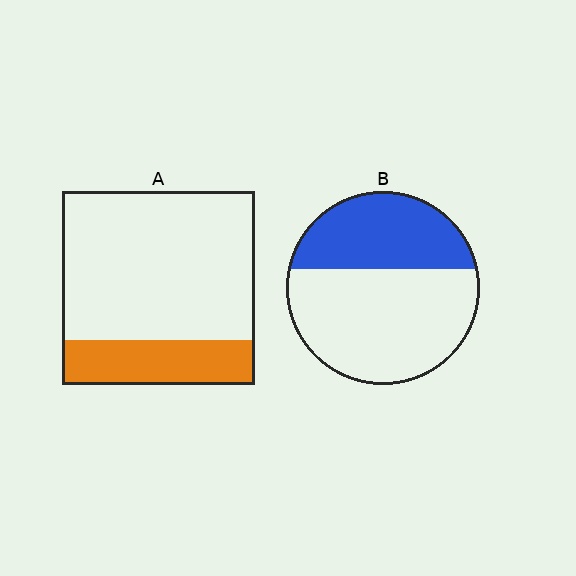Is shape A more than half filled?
No.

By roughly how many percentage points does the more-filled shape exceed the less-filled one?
By roughly 15 percentage points (B over A).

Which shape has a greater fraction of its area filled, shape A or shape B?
Shape B.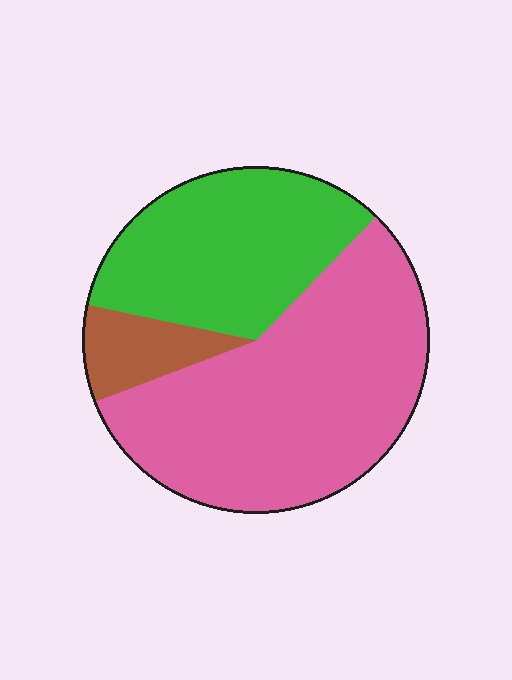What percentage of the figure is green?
Green takes up between a third and a half of the figure.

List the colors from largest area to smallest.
From largest to smallest: pink, green, brown.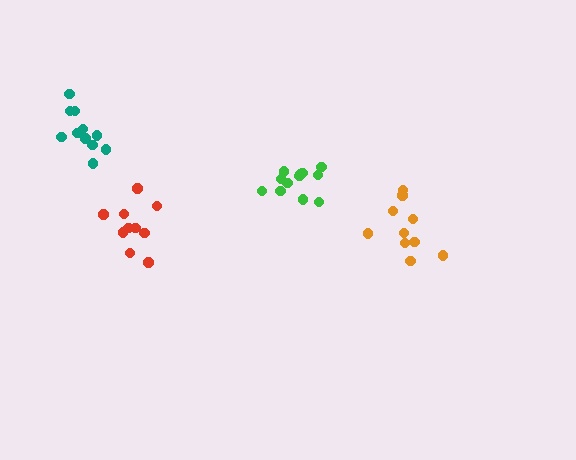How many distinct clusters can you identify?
There are 4 distinct clusters.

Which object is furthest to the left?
The teal cluster is leftmost.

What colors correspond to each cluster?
The clusters are colored: orange, red, teal, green.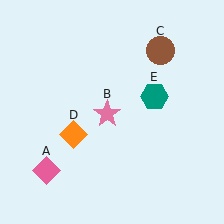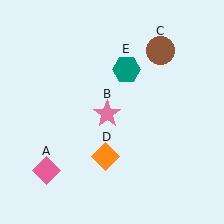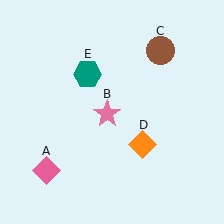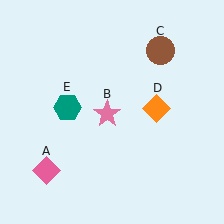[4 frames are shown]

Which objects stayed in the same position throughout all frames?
Pink diamond (object A) and pink star (object B) and brown circle (object C) remained stationary.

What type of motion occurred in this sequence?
The orange diamond (object D), teal hexagon (object E) rotated counterclockwise around the center of the scene.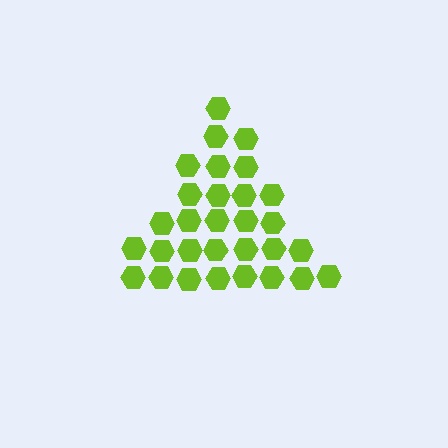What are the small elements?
The small elements are hexagons.